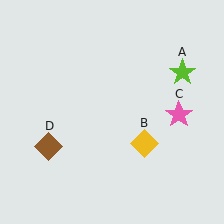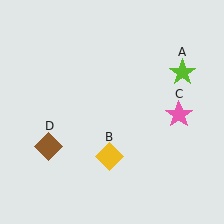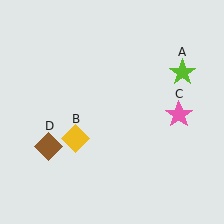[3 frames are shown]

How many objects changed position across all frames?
1 object changed position: yellow diamond (object B).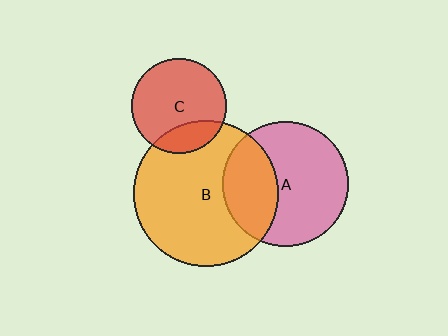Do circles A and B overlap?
Yes.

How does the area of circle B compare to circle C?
Approximately 2.4 times.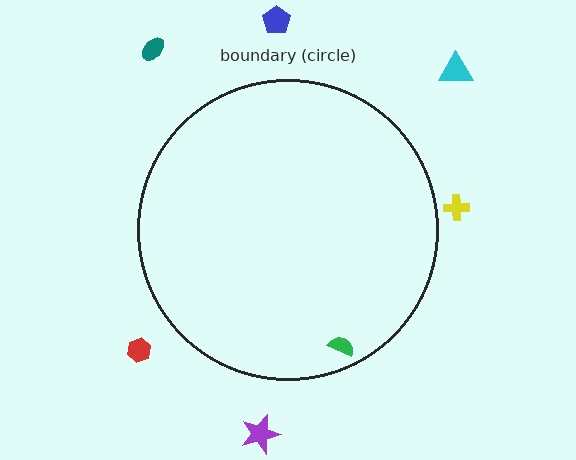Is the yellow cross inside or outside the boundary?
Outside.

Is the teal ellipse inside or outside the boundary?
Outside.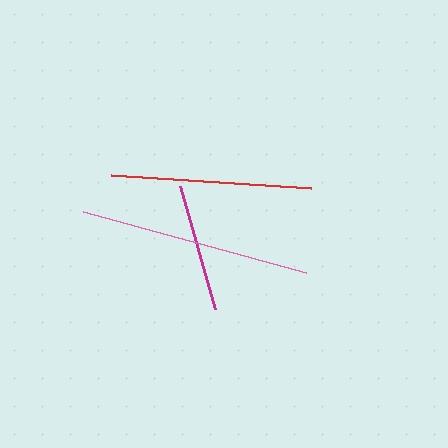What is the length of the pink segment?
The pink segment is approximately 231 pixels long.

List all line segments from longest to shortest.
From longest to shortest: pink, red, magenta.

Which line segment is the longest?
The pink line is the longest at approximately 231 pixels.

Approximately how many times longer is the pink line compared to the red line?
The pink line is approximately 1.2 times the length of the red line.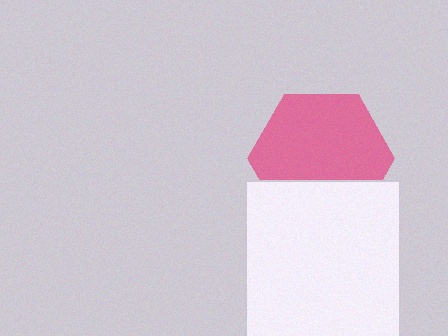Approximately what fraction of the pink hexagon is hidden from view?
Roughly 30% of the pink hexagon is hidden behind the white rectangle.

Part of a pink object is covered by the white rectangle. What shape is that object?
It is a hexagon.